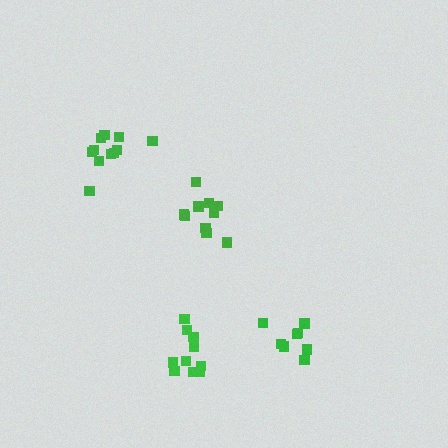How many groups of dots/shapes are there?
There are 4 groups.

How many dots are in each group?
Group 1: 10 dots, Group 2: 10 dots, Group 3: 8 dots, Group 4: 11 dots (39 total).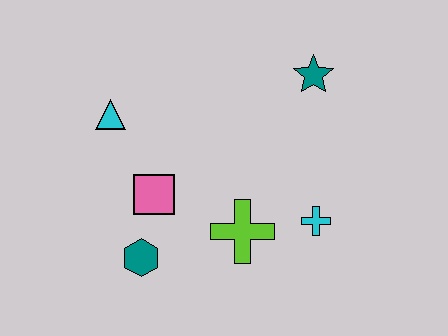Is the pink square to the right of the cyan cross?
No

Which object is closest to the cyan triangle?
The pink square is closest to the cyan triangle.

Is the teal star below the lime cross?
No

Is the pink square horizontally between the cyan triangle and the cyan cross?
Yes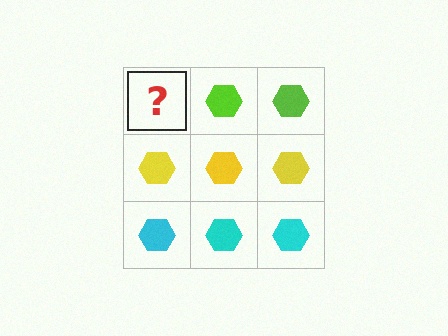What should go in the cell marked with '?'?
The missing cell should contain a lime hexagon.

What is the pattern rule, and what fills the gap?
The rule is that each row has a consistent color. The gap should be filled with a lime hexagon.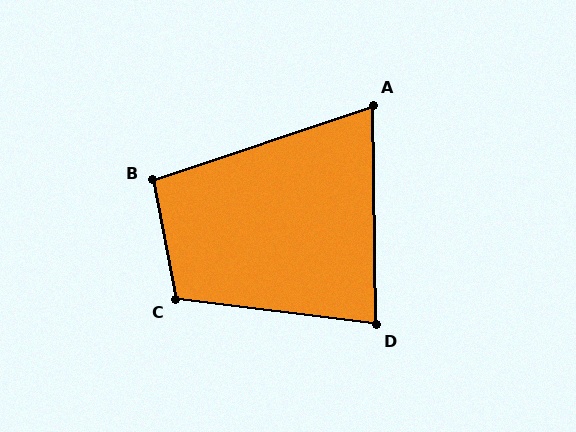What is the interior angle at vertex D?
Approximately 82 degrees (acute).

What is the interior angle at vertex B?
Approximately 98 degrees (obtuse).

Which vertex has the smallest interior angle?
A, at approximately 72 degrees.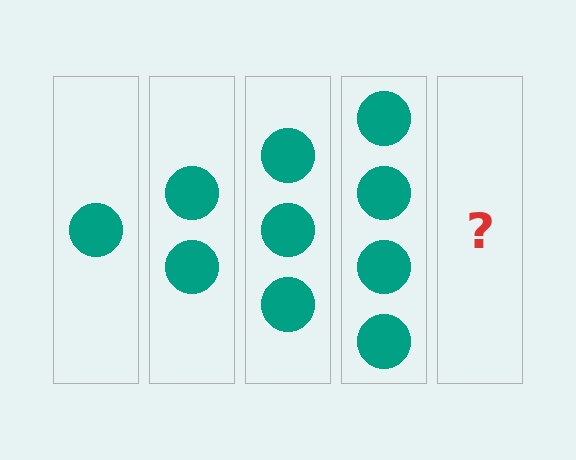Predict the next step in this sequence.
The next step is 5 circles.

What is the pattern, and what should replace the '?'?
The pattern is that each step adds one more circle. The '?' should be 5 circles.